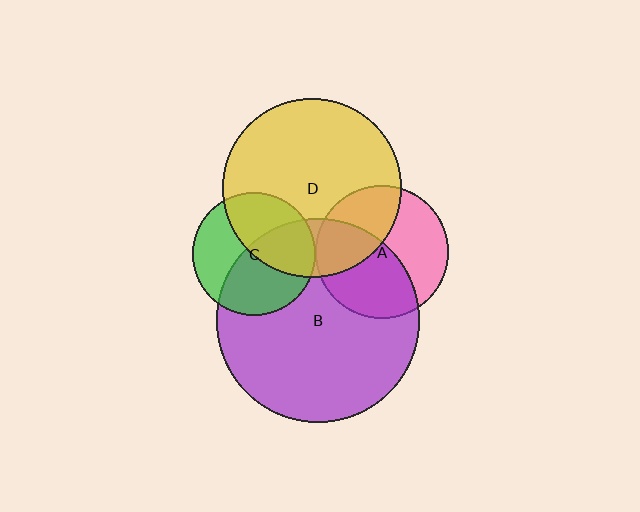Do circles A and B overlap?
Yes.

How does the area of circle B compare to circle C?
Approximately 2.8 times.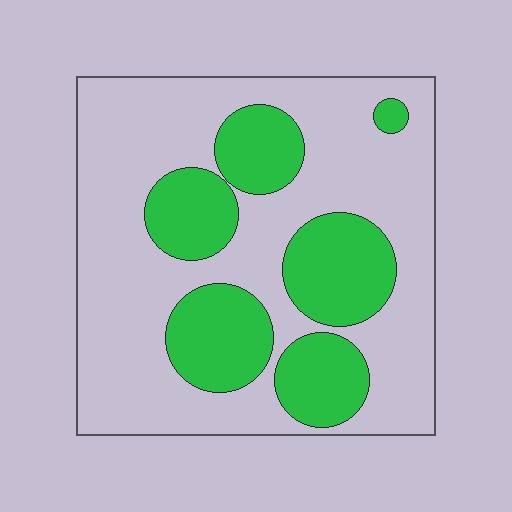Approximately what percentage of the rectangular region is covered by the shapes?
Approximately 30%.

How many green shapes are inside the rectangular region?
6.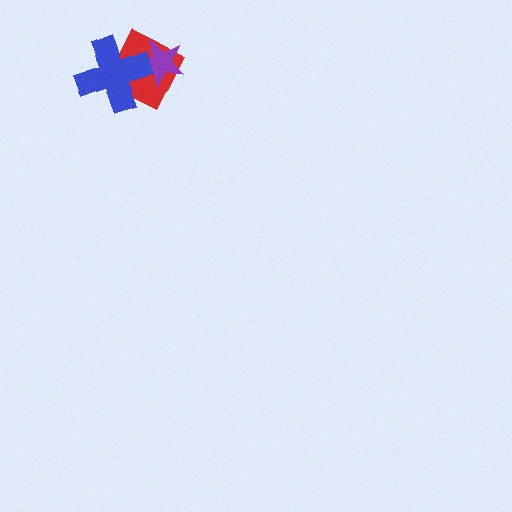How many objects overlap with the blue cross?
2 objects overlap with the blue cross.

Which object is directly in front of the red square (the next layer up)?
The purple star is directly in front of the red square.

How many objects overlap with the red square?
2 objects overlap with the red square.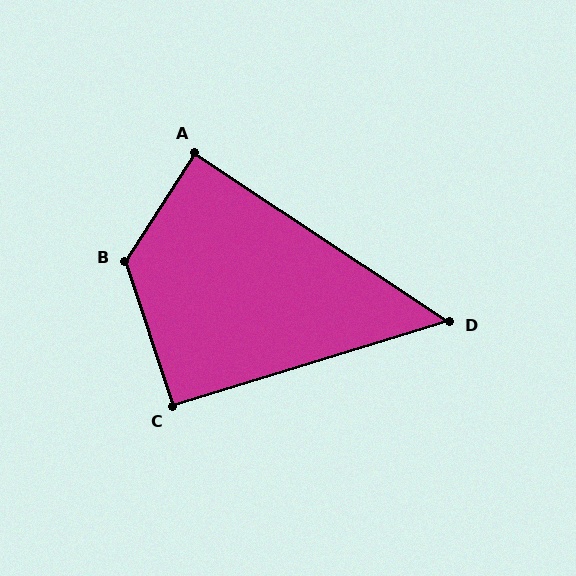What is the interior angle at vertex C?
Approximately 91 degrees (approximately right).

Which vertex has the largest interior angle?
B, at approximately 129 degrees.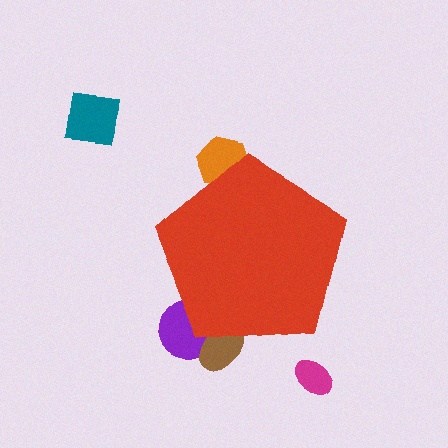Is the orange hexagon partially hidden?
Yes, the orange hexagon is partially hidden behind the red pentagon.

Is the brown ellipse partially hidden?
Yes, the brown ellipse is partially hidden behind the red pentagon.